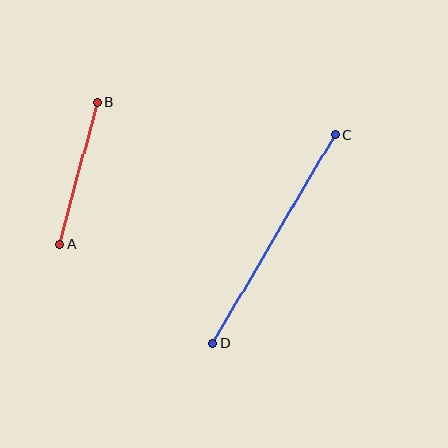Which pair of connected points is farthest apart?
Points C and D are farthest apart.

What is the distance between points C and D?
The distance is approximately 242 pixels.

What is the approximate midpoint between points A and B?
The midpoint is at approximately (78, 173) pixels.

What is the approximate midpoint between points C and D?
The midpoint is at approximately (274, 239) pixels.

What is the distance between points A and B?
The distance is approximately 147 pixels.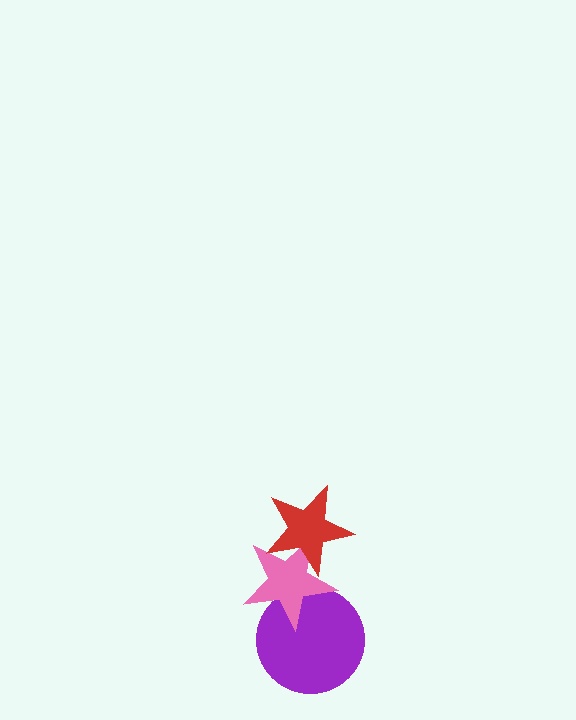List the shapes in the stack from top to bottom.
From top to bottom: the red star, the pink star, the purple circle.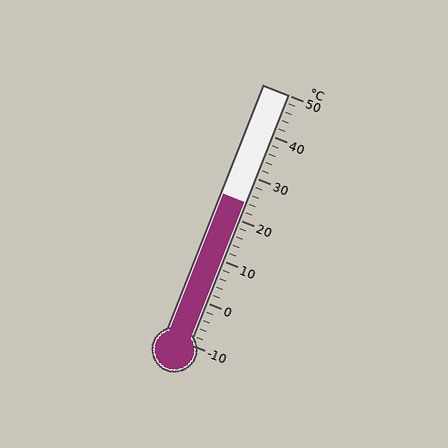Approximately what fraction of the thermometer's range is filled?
The thermometer is filled to approximately 55% of its range.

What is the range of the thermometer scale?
The thermometer scale ranges from -10°C to 50°C.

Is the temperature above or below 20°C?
The temperature is above 20°C.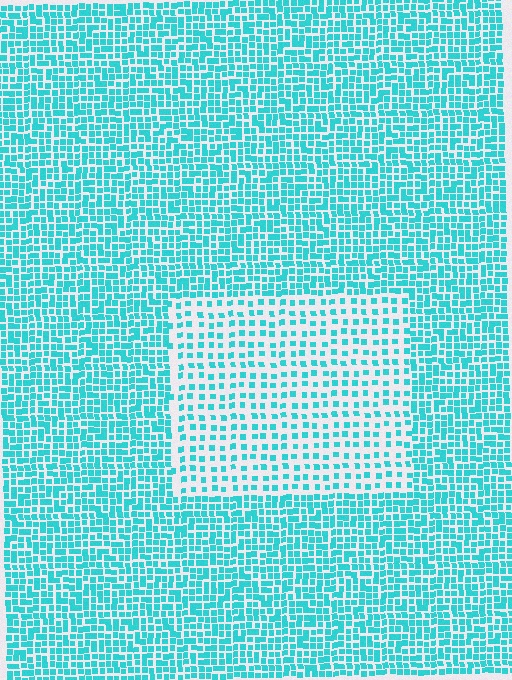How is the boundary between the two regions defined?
The boundary is defined by a change in element density (approximately 2.1x ratio). All elements are the same color, size, and shape.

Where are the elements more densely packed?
The elements are more densely packed outside the rectangle boundary.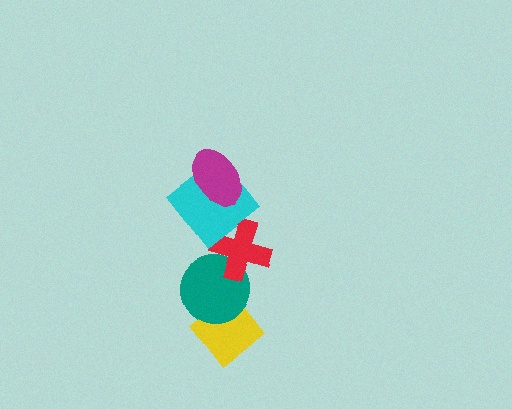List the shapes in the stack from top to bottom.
From top to bottom: the magenta ellipse, the cyan diamond, the red cross, the teal circle, the yellow diamond.